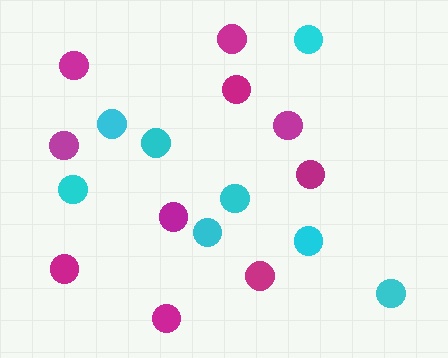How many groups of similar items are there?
There are 2 groups: one group of magenta circles (10) and one group of cyan circles (8).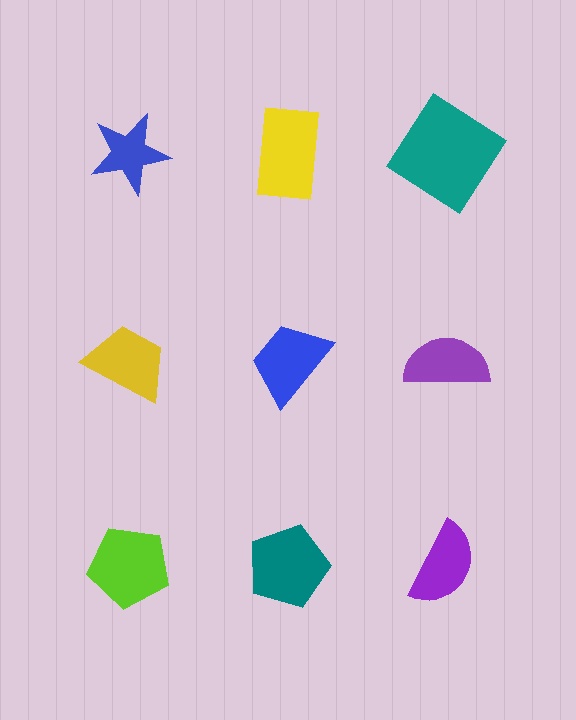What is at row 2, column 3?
A purple semicircle.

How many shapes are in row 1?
3 shapes.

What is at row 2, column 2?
A blue trapezoid.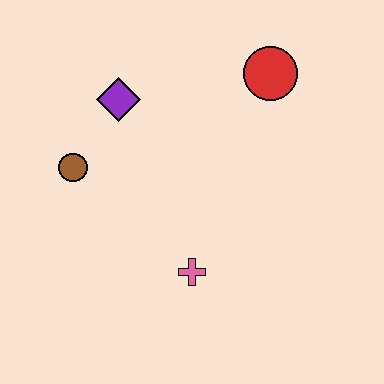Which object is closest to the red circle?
The purple diamond is closest to the red circle.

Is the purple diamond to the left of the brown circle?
No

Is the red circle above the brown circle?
Yes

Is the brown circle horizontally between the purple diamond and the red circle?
No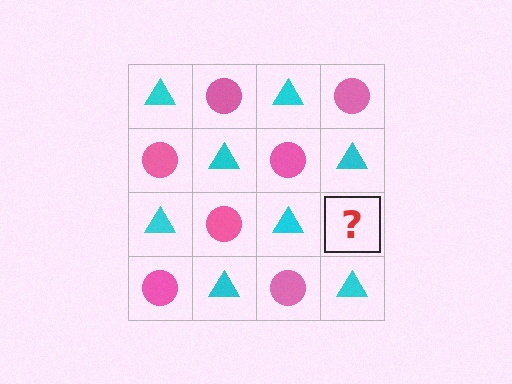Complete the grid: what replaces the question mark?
The question mark should be replaced with a pink circle.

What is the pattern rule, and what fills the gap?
The rule is that it alternates cyan triangle and pink circle in a checkerboard pattern. The gap should be filled with a pink circle.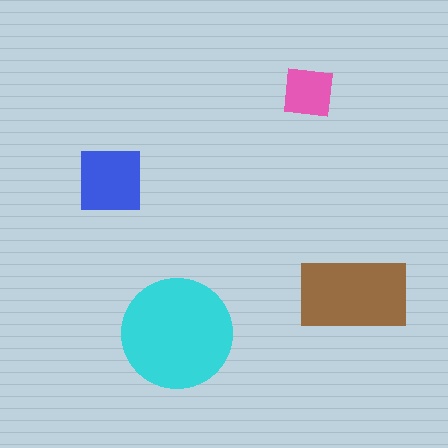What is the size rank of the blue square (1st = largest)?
3rd.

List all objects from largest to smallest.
The cyan circle, the brown rectangle, the blue square, the pink square.